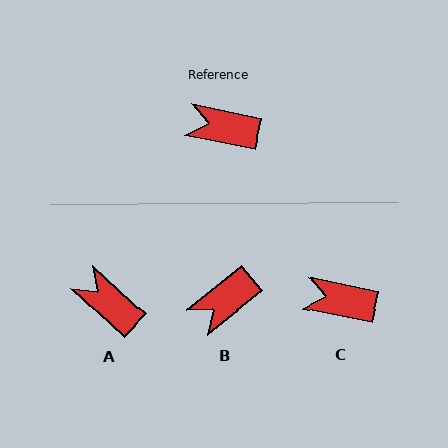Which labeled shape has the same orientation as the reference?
C.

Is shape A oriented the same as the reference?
No, it is off by about 31 degrees.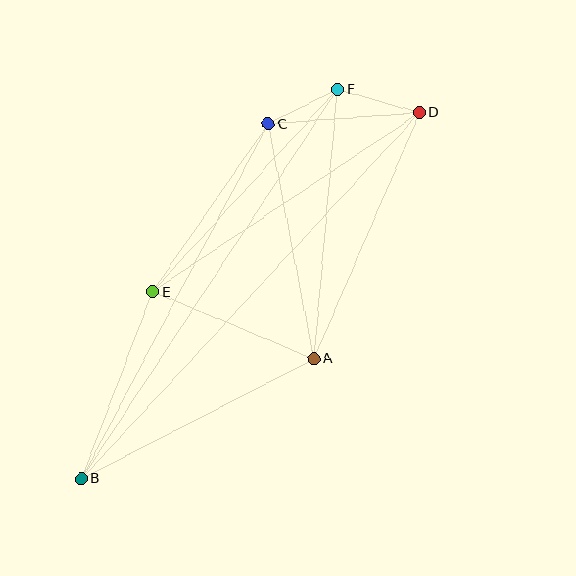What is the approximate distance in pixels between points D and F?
The distance between D and F is approximately 85 pixels.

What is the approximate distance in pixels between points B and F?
The distance between B and F is approximately 467 pixels.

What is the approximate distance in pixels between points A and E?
The distance between A and E is approximately 174 pixels.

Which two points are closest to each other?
Points C and F are closest to each other.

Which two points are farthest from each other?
Points B and D are farthest from each other.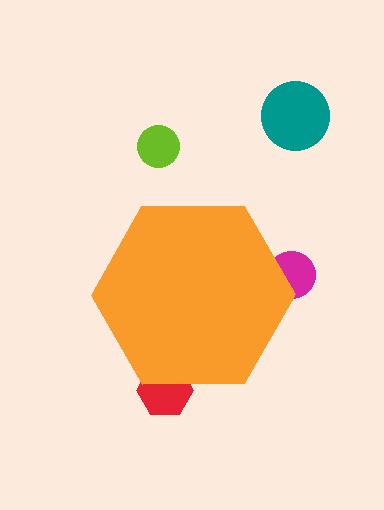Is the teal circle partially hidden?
No, the teal circle is fully visible.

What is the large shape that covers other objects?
An orange hexagon.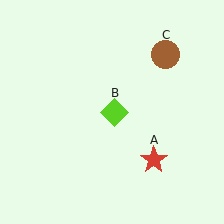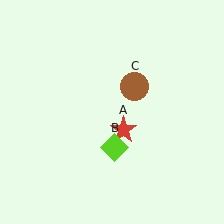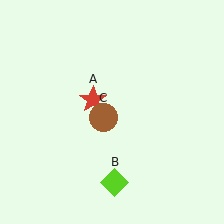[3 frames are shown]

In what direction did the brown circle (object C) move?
The brown circle (object C) moved down and to the left.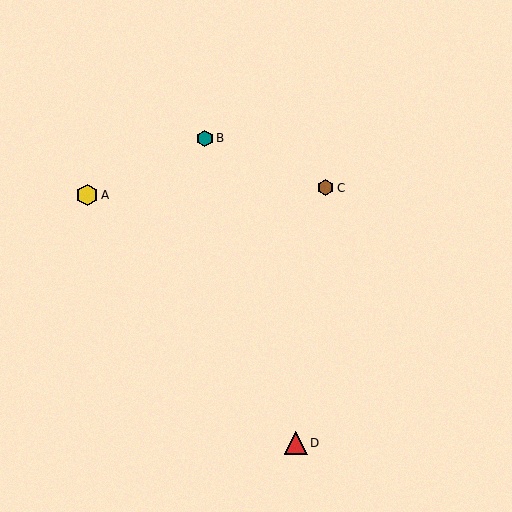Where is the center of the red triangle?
The center of the red triangle is at (296, 443).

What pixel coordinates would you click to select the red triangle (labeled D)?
Click at (296, 443) to select the red triangle D.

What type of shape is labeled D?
Shape D is a red triangle.